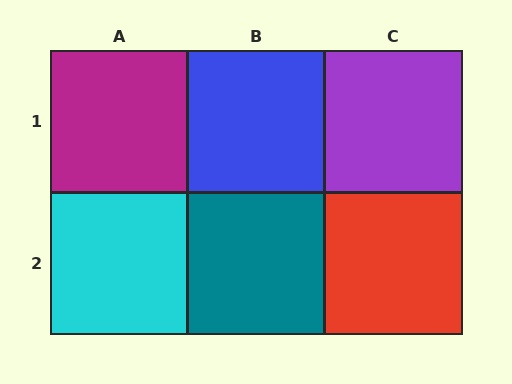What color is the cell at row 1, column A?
Magenta.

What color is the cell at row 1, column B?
Blue.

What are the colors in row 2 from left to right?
Cyan, teal, red.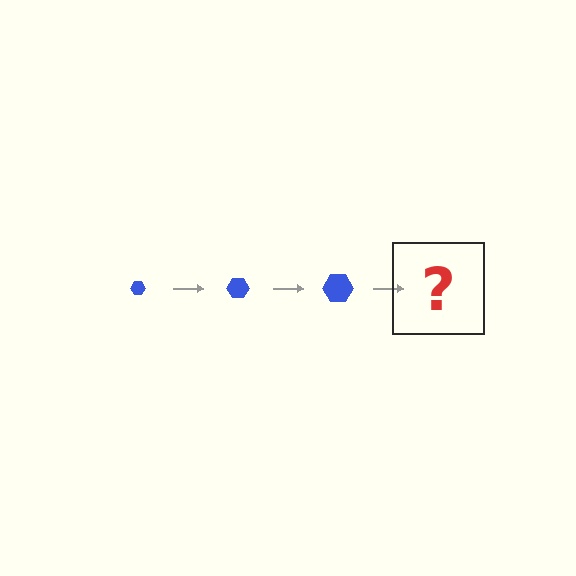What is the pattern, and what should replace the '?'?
The pattern is that the hexagon gets progressively larger each step. The '?' should be a blue hexagon, larger than the previous one.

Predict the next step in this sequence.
The next step is a blue hexagon, larger than the previous one.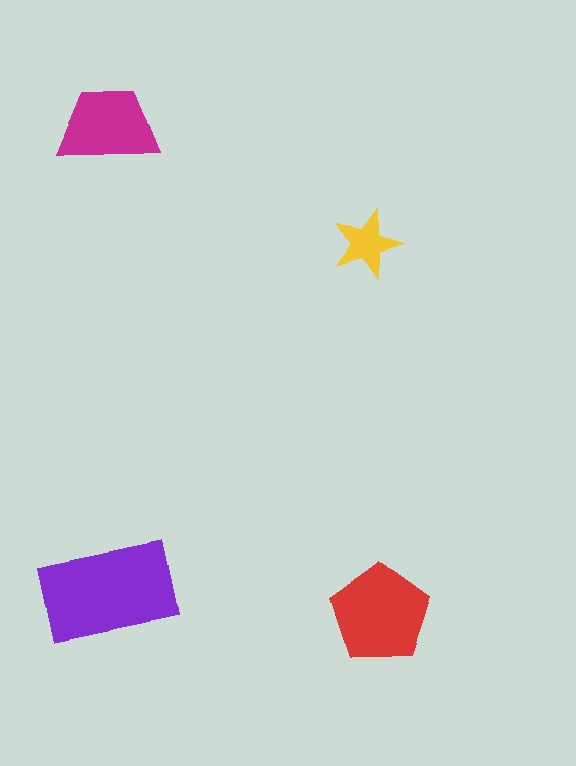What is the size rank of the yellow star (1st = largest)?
4th.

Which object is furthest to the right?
The red pentagon is rightmost.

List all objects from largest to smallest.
The purple rectangle, the red pentagon, the magenta trapezoid, the yellow star.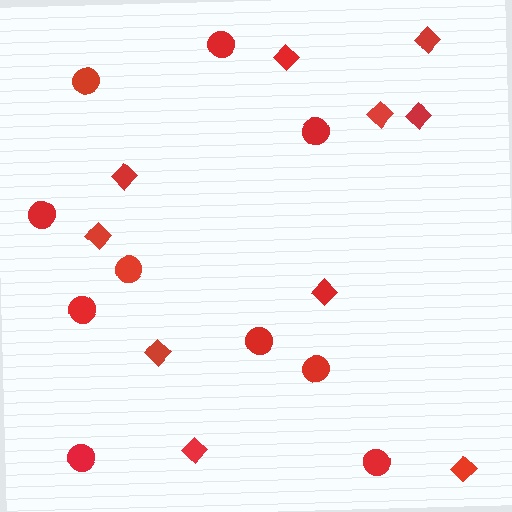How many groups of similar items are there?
There are 2 groups: one group of diamonds (10) and one group of circles (10).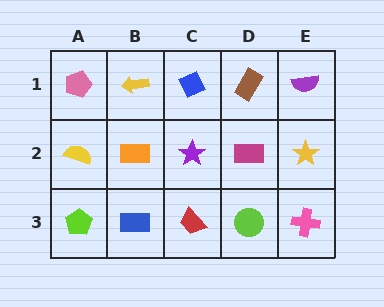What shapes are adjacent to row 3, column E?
A yellow star (row 2, column E), a lime circle (row 3, column D).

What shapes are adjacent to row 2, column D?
A brown rectangle (row 1, column D), a lime circle (row 3, column D), a purple star (row 2, column C), a yellow star (row 2, column E).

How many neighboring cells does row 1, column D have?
3.